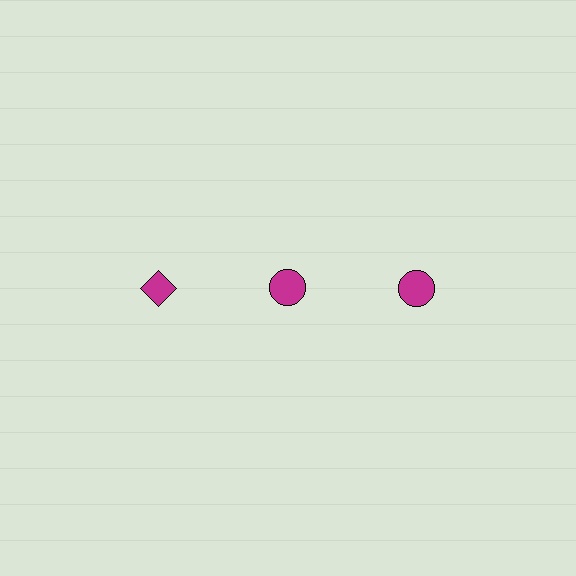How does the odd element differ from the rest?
It has a different shape: diamond instead of circle.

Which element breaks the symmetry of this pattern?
The magenta diamond in the top row, leftmost column breaks the symmetry. All other shapes are magenta circles.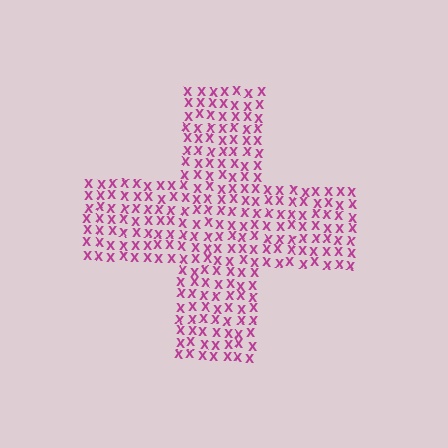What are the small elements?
The small elements are letter X's.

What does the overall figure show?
The overall figure shows a cross.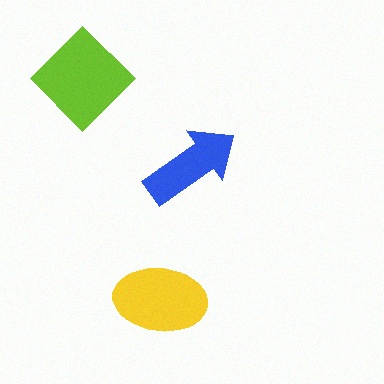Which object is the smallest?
The blue arrow.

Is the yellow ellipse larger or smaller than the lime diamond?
Smaller.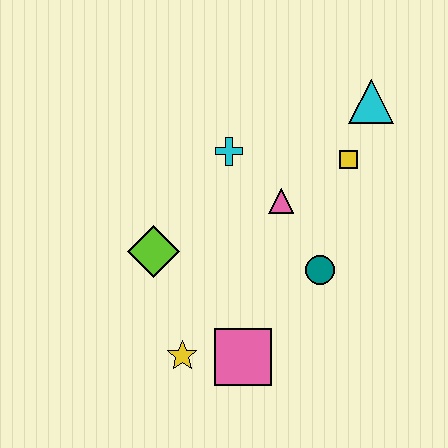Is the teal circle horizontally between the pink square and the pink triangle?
No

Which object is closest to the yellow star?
The pink square is closest to the yellow star.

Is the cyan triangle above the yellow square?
Yes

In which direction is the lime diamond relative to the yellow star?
The lime diamond is above the yellow star.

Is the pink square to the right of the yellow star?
Yes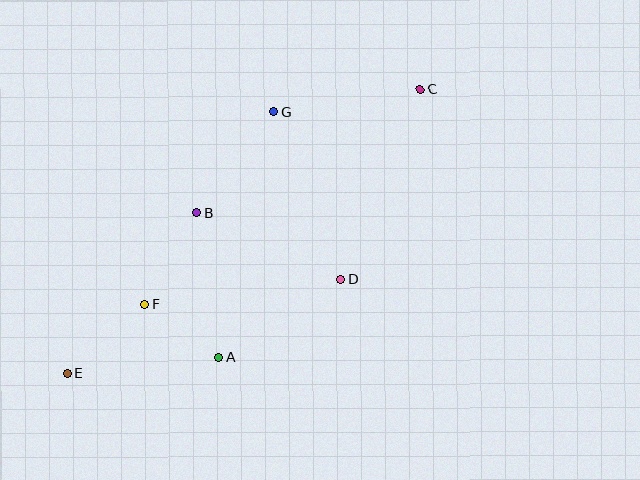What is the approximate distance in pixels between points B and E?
The distance between B and E is approximately 205 pixels.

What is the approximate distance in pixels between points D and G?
The distance between D and G is approximately 181 pixels.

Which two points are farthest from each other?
Points C and E are farthest from each other.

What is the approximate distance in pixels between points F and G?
The distance between F and G is approximately 231 pixels.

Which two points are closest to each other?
Points A and F are closest to each other.